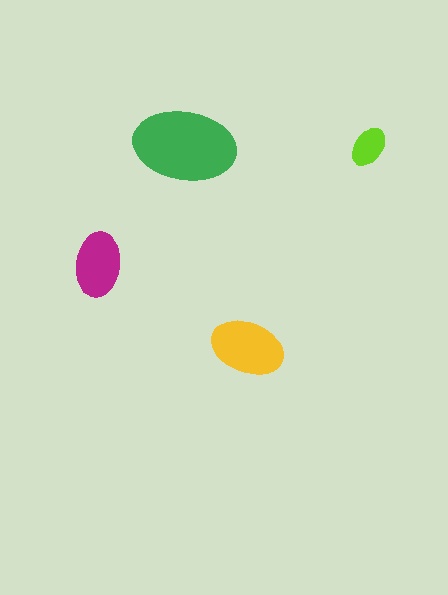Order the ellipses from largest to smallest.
the green one, the yellow one, the magenta one, the lime one.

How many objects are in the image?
There are 4 objects in the image.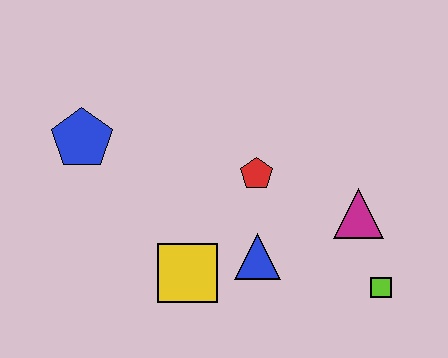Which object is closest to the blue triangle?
The yellow square is closest to the blue triangle.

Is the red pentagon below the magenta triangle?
No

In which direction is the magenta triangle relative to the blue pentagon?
The magenta triangle is to the right of the blue pentagon.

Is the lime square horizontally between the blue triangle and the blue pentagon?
No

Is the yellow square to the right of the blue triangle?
No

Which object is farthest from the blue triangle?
The blue pentagon is farthest from the blue triangle.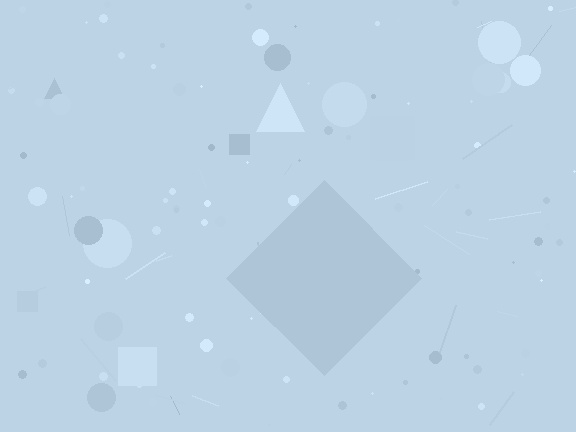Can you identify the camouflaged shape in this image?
The camouflaged shape is a diamond.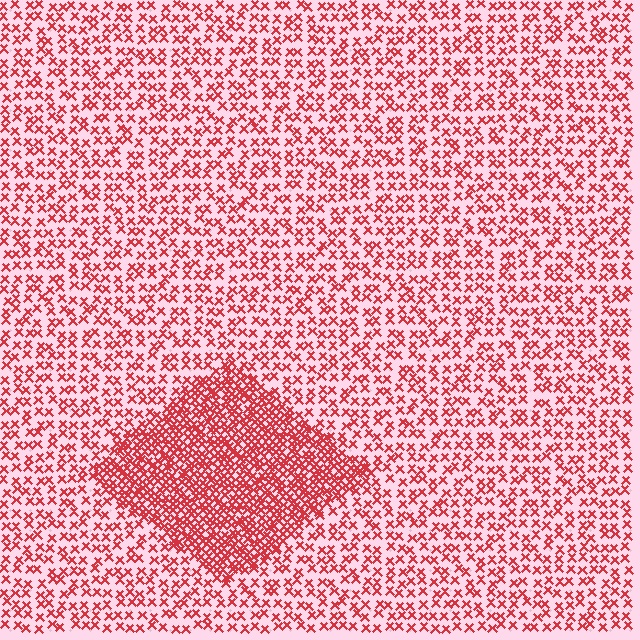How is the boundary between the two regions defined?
The boundary is defined by a change in element density (approximately 2.4x ratio). All elements are the same color, size, and shape.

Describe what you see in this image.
The image contains small red elements arranged at two different densities. A diamond-shaped region is visible where the elements are more densely packed than the surrounding area.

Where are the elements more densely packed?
The elements are more densely packed inside the diamond boundary.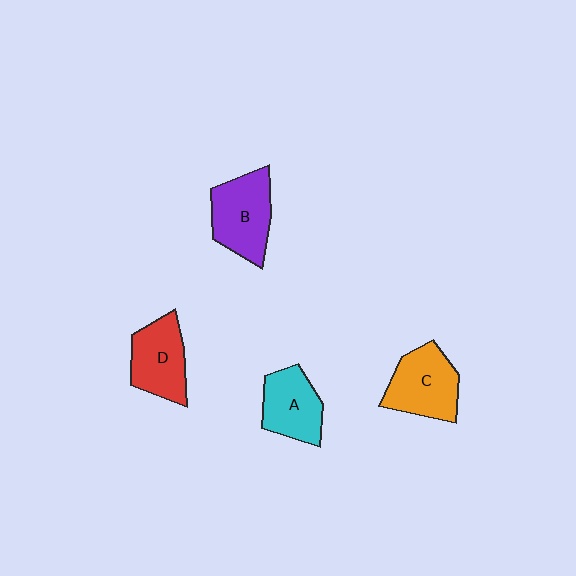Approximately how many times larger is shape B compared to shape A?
Approximately 1.2 times.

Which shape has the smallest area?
Shape A (cyan).